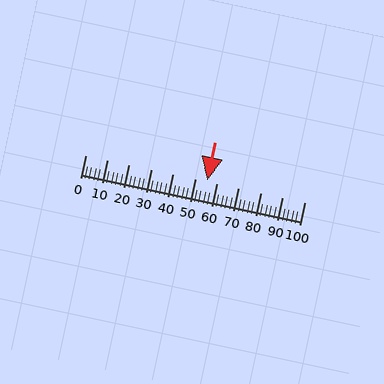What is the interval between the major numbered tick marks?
The major tick marks are spaced 10 units apart.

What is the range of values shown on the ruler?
The ruler shows values from 0 to 100.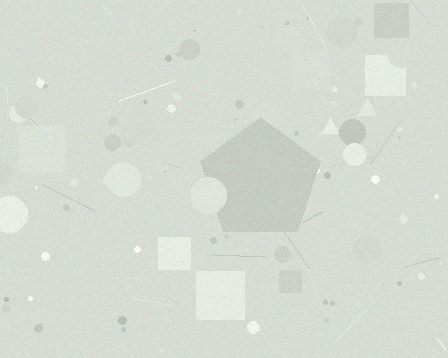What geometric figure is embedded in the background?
A pentagon is embedded in the background.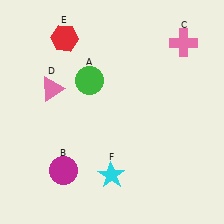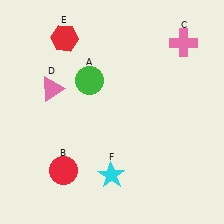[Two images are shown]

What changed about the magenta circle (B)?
In Image 1, B is magenta. In Image 2, it changed to red.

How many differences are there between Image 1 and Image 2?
There is 1 difference between the two images.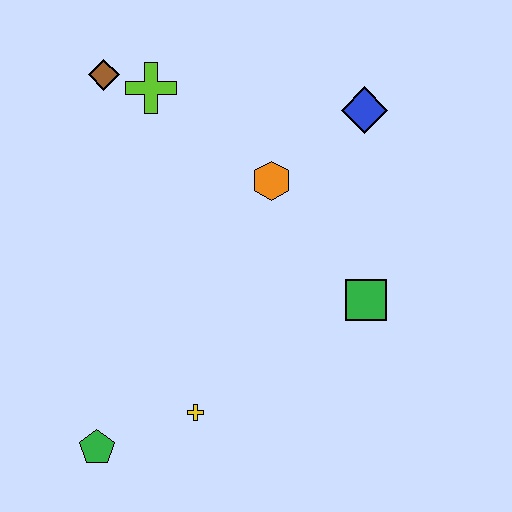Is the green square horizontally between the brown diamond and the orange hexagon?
No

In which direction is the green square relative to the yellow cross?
The green square is to the right of the yellow cross.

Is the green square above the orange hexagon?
No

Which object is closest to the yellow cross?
The green pentagon is closest to the yellow cross.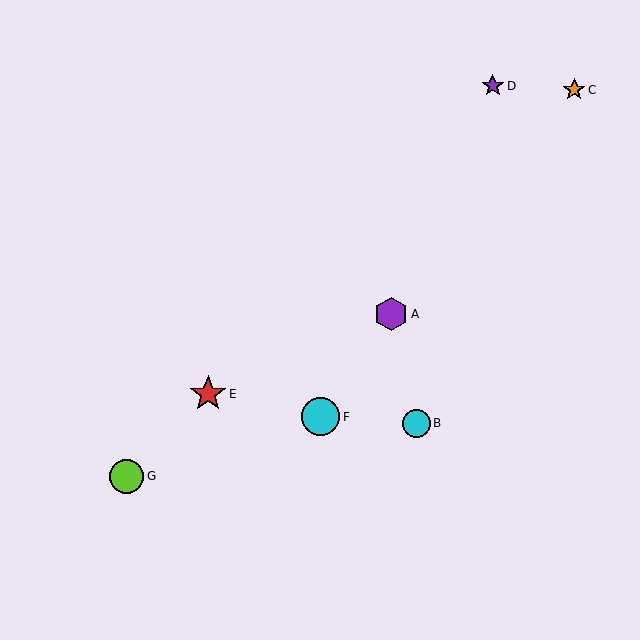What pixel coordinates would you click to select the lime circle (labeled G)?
Click at (127, 476) to select the lime circle G.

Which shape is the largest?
The cyan circle (labeled F) is the largest.